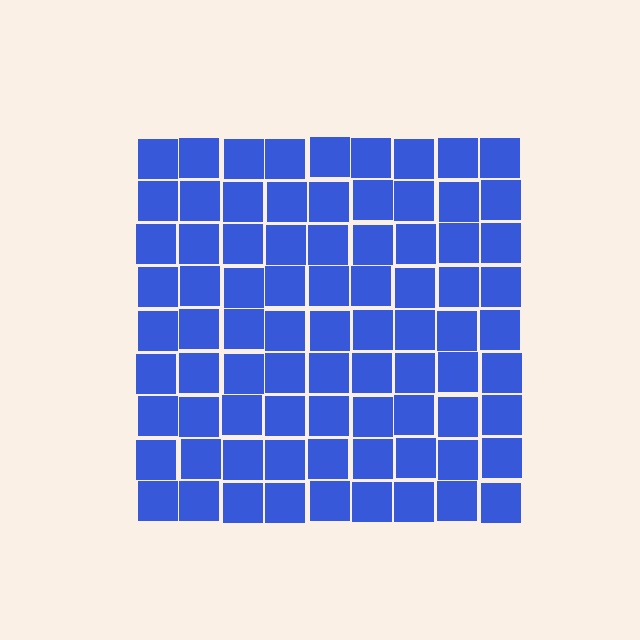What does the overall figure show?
The overall figure shows a square.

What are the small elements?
The small elements are squares.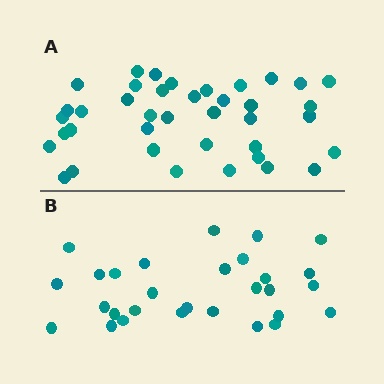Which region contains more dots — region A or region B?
Region A (the top region) has more dots.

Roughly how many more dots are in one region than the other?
Region A has roughly 10 or so more dots than region B.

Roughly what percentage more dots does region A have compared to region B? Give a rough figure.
About 35% more.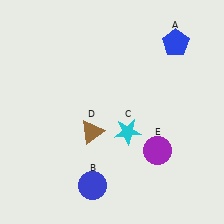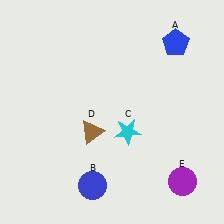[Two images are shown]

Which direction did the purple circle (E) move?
The purple circle (E) moved down.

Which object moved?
The purple circle (E) moved down.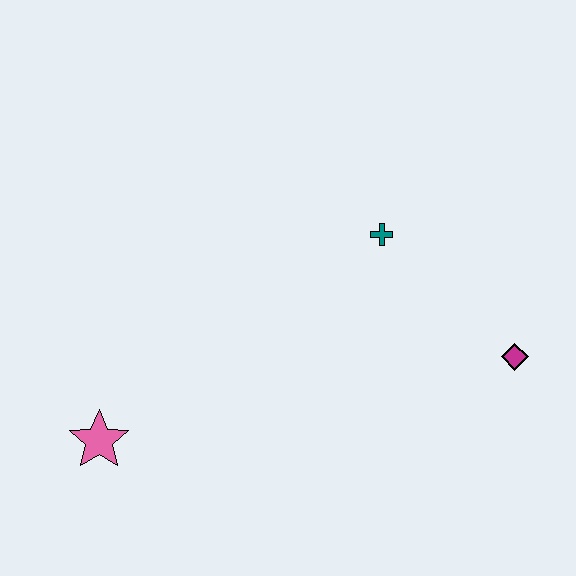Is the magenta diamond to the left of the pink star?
No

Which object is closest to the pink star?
The teal cross is closest to the pink star.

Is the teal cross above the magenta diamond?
Yes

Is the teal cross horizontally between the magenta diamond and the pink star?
Yes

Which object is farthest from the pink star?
The magenta diamond is farthest from the pink star.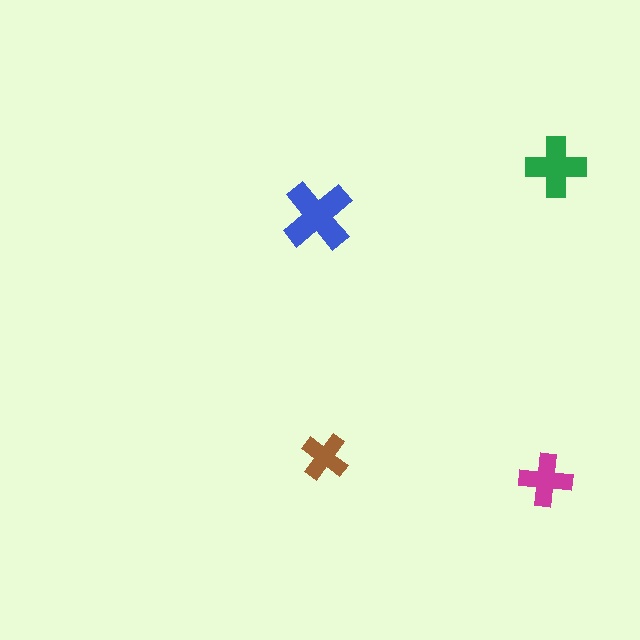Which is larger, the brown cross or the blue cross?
The blue one.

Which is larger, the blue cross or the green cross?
The blue one.